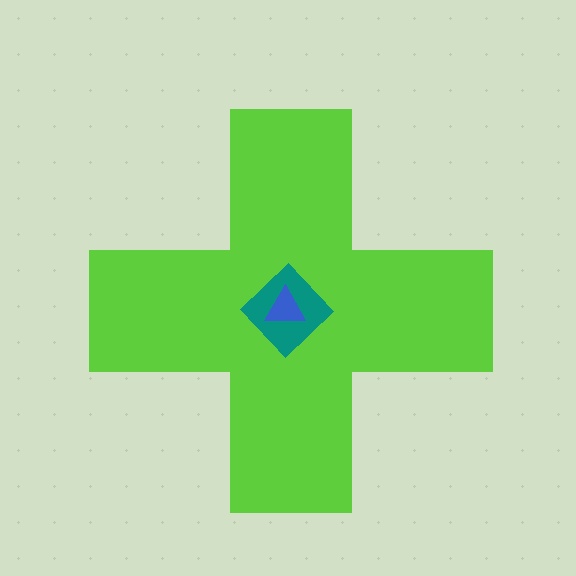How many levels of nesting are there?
3.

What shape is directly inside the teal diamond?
The blue triangle.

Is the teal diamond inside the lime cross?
Yes.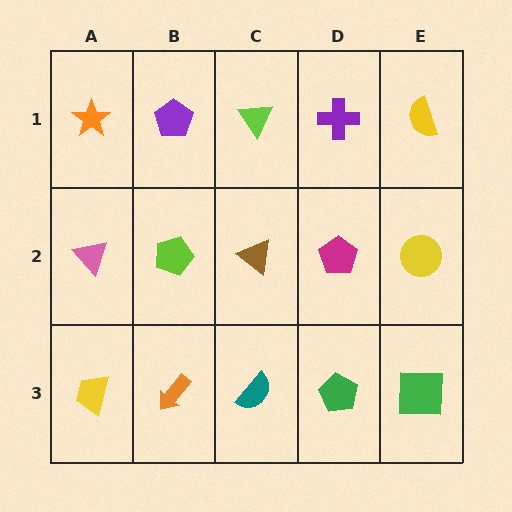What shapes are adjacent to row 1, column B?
A lime pentagon (row 2, column B), an orange star (row 1, column A), a lime triangle (row 1, column C).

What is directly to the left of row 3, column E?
A green pentagon.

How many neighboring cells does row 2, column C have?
4.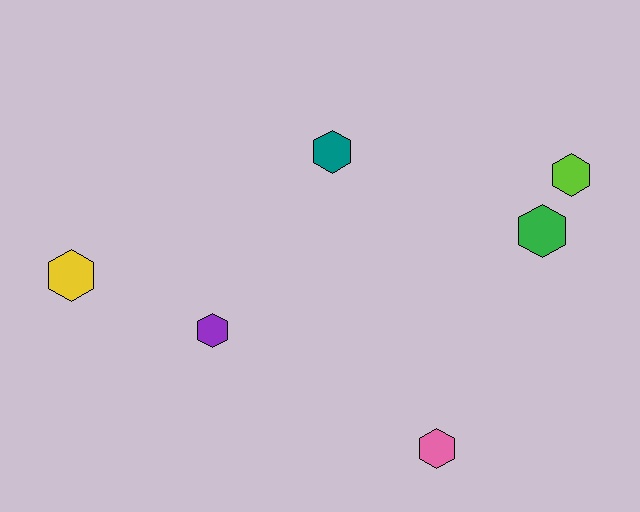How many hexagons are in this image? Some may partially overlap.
There are 6 hexagons.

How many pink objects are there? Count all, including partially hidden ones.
There is 1 pink object.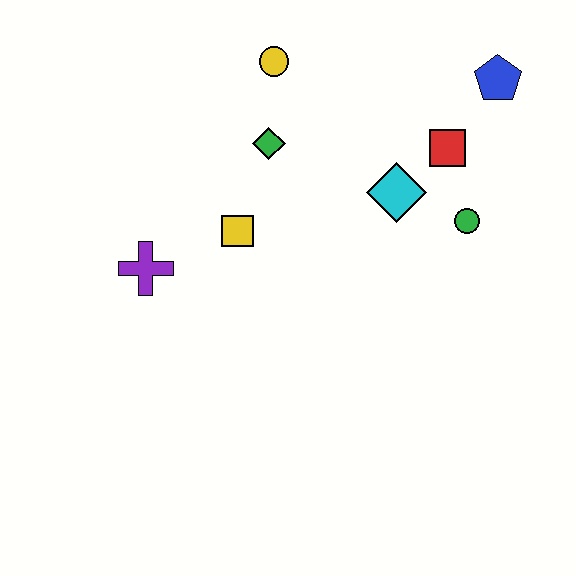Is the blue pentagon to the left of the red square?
No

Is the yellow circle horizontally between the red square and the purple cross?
Yes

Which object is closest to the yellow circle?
The green diamond is closest to the yellow circle.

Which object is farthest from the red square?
The purple cross is farthest from the red square.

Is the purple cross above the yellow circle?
No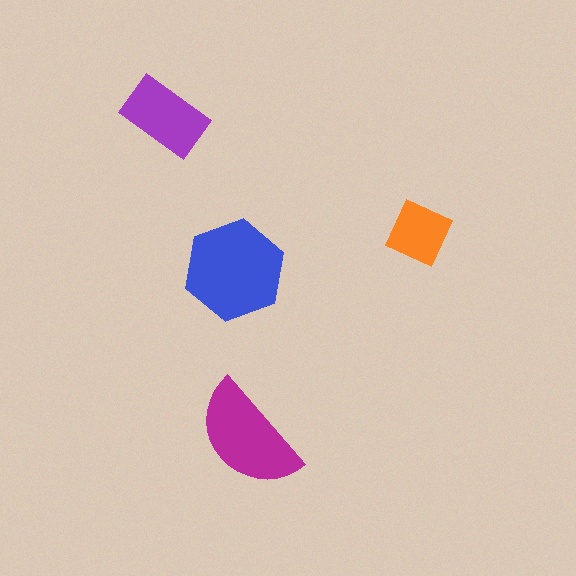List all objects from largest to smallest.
The blue hexagon, the magenta semicircle, the purple rectangle, the orange diamond.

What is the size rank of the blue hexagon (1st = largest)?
1st.